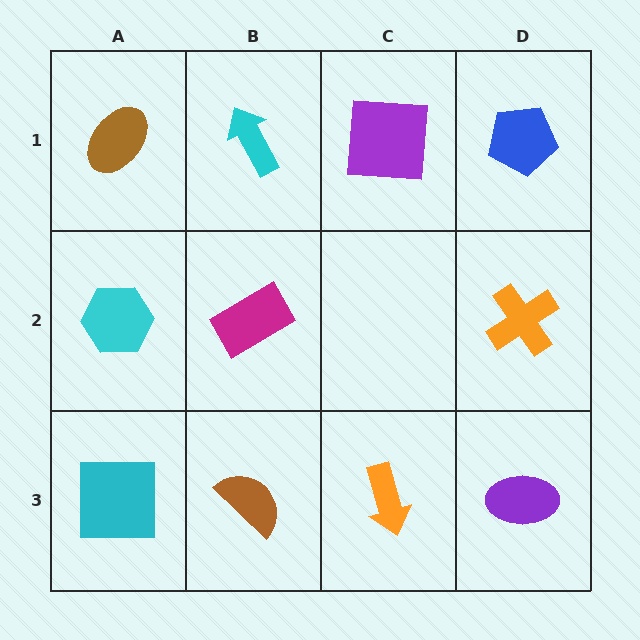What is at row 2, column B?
A magenta rectangle.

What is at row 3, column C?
An orange arrow.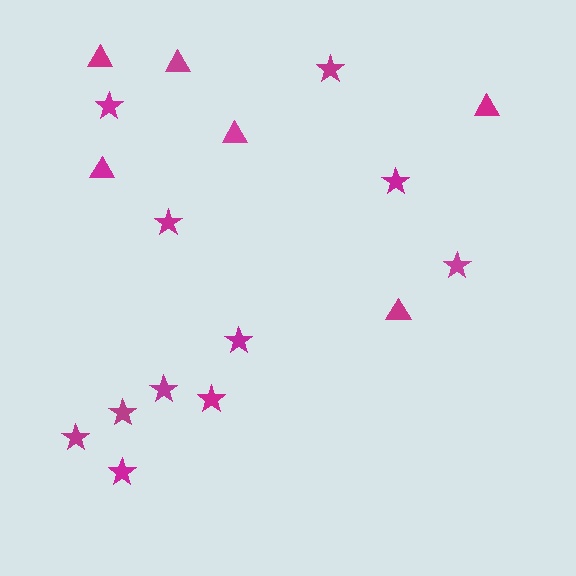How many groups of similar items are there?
There are 2 groups: one group of stars (11) and one group of triangles (6).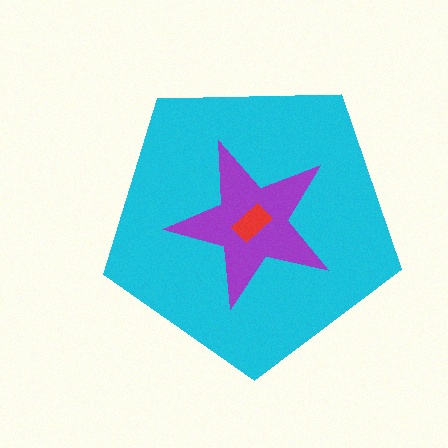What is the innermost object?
The red rectangle.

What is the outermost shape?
The cyan pentagon.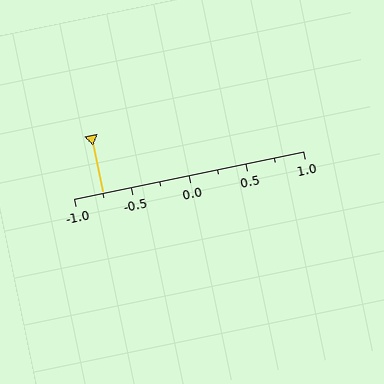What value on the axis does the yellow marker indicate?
The marker indicates approximately -0.75.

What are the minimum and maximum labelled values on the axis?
The axis runs from -1.0 to 1.0.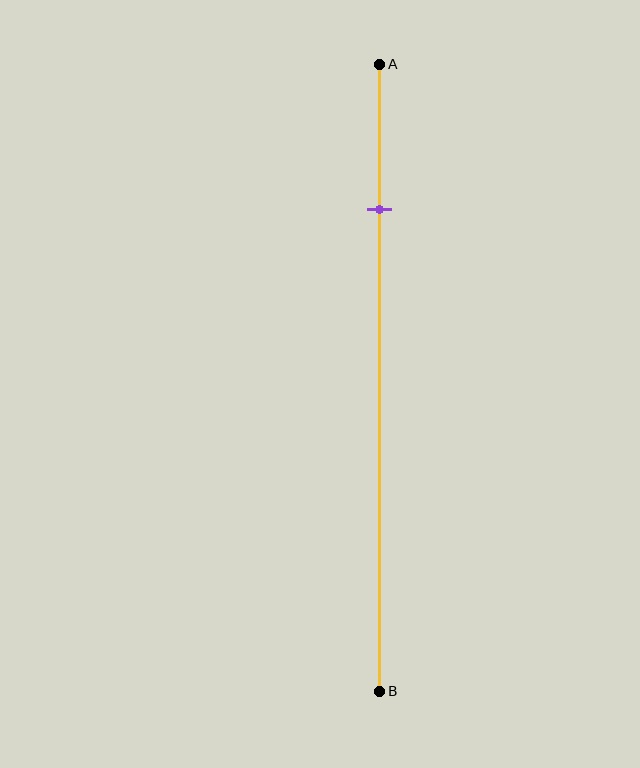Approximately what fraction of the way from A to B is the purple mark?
The purple mark is approximately 25% of the way from A to B.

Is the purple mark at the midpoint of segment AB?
No, the mark is at about 25% from A, not at the 50% midpoint.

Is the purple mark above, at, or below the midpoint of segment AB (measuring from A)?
The purple mark is above the midpoint of segment AB.